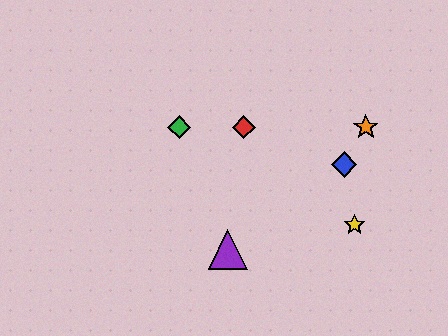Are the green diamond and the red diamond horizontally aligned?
Yes, both are at y≈127.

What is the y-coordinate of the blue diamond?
The blue diamond is at y≈165.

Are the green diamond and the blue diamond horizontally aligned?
No, the green diamond is at y≈127 and the blue diamond is at y≈165.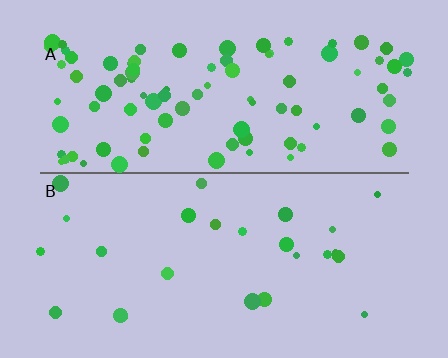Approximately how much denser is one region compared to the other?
Approximately 3.6× — region A over region B.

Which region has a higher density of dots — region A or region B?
A (the top).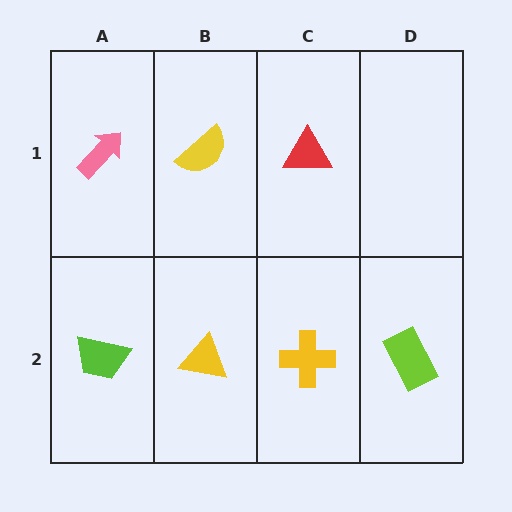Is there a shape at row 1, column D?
No, that cell is empty.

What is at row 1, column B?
A yellow semicircle.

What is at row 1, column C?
A red triangle.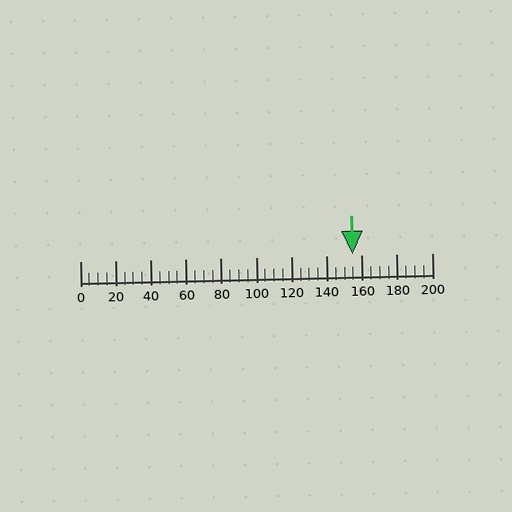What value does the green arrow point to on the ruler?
The green arrow points to approximately 155.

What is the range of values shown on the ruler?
The ruler shows values from 0 to 200.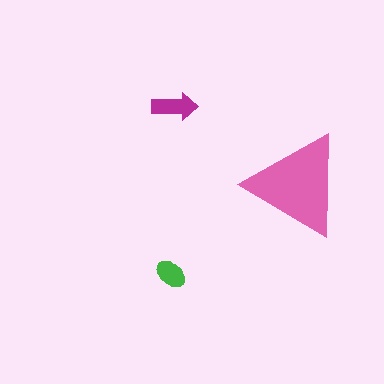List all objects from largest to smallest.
The pink triangle, the magenta arrow, the green ellipse.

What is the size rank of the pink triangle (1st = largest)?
1st.